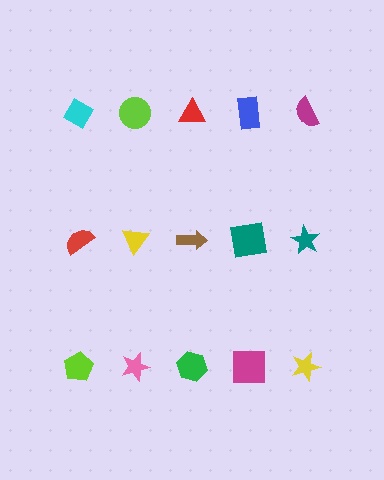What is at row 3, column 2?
A pink star.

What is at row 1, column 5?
A magenta semicircle.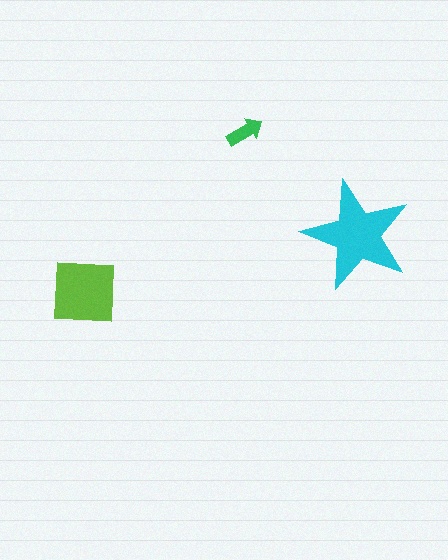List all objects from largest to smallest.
The cyan star, the lime square, the green arrow.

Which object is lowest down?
The lime square is bottommost.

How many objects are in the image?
There are 3 objects in the image.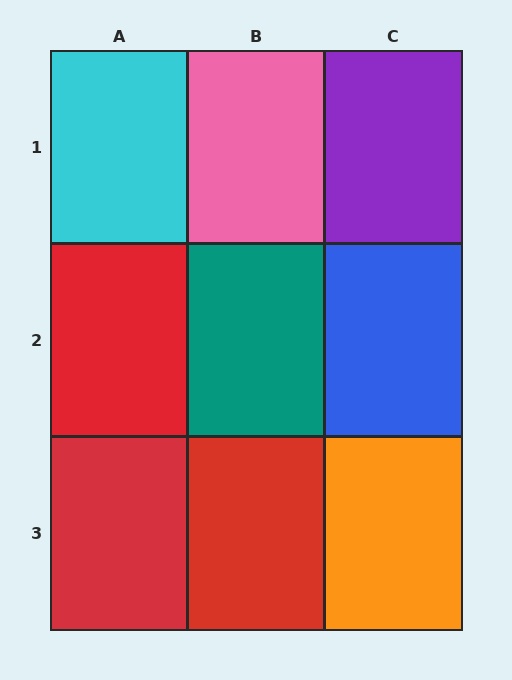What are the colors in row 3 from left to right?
Red, red, orange.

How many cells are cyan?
1 cell is cyan.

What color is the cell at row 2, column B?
Teal.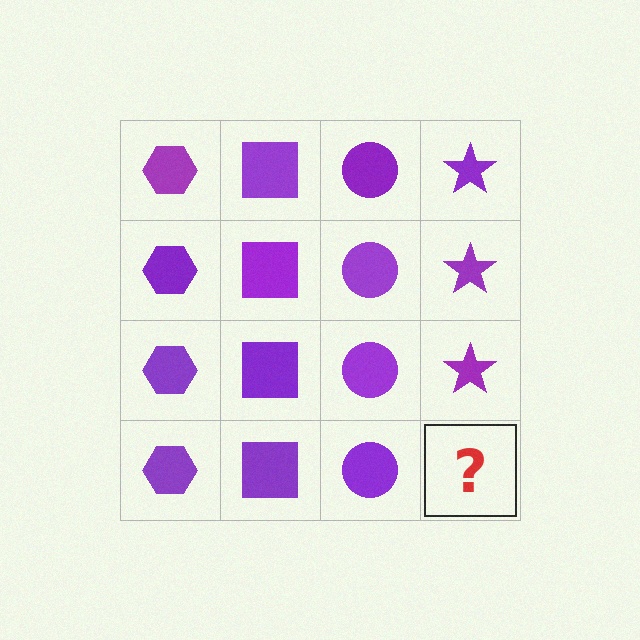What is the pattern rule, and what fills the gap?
The rule is that each column has a consistent shape. The gap should be filled with a purple star.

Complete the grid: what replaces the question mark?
The question mark should be replaced with a purple star.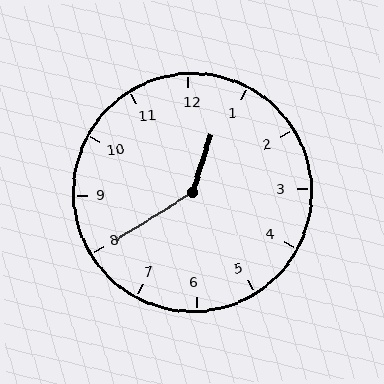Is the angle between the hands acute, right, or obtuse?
It is obtuse.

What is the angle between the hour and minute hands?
Approximately 140 degrees.